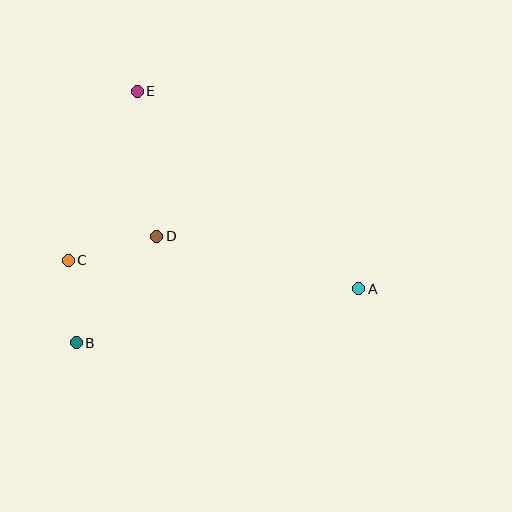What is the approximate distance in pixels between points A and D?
The distance between A and D is approximately 209 pixels.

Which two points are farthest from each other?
Points A and E are farthest from each other.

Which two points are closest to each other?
Points B and C are closest to each other.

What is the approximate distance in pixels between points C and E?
The distance between C and E is approximately 183 pixels.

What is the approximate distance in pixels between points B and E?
The distance between B and E is approximately 259 pixels.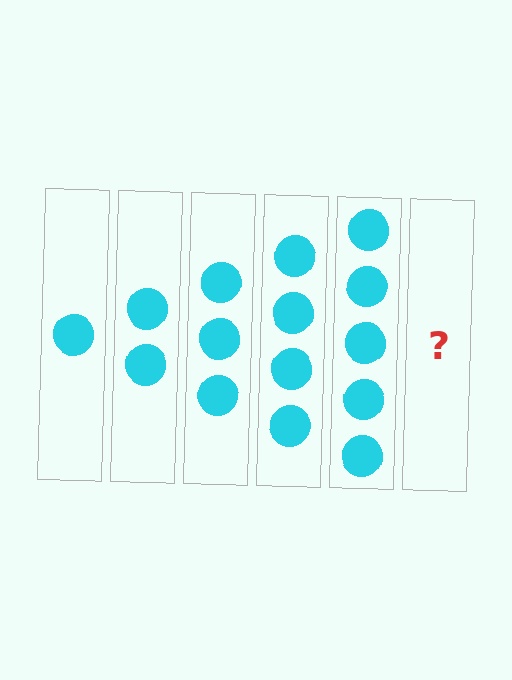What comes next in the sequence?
The next element should be 6 circles.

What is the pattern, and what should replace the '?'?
The pattern is that each step adds one more circle. The '?' should be 6 circles.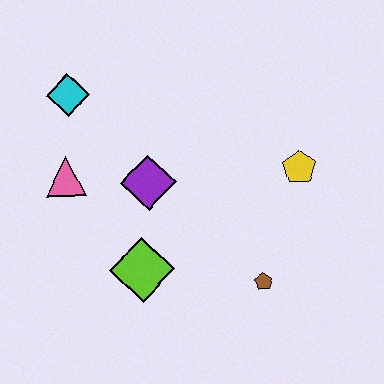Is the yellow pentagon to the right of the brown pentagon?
Yes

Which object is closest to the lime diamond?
The purple diamond is closest to the lime diamond.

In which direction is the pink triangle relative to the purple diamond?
The pink triangle is to the left of the purple diamond.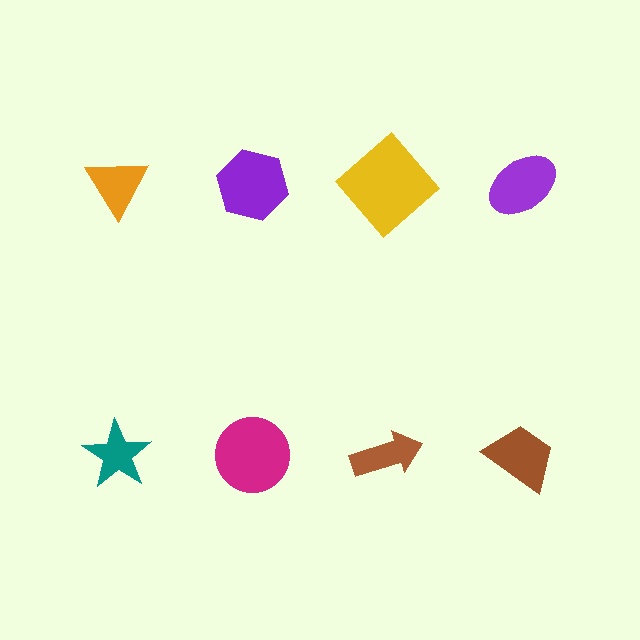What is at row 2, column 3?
A brown arrow.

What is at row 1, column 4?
A purple ellipse.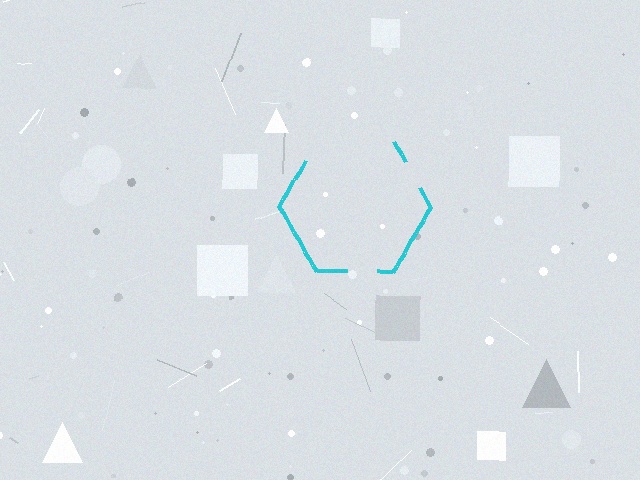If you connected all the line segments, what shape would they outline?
They would outline a hexagon.